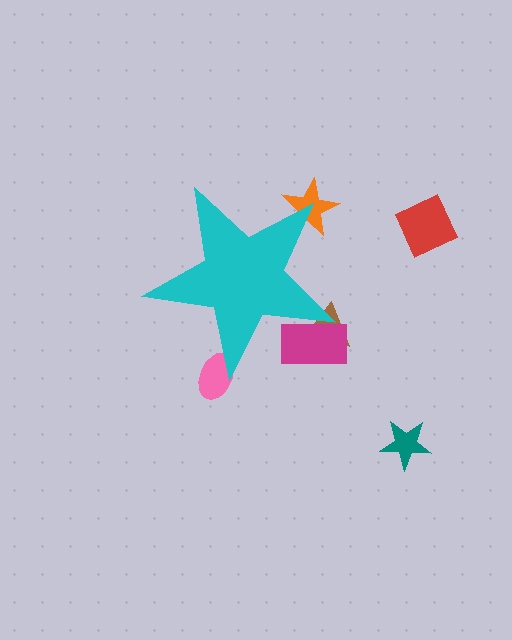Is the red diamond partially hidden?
No, the red diamond is fully visible.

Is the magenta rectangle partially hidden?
Yes, the magenta rectangle is partially hidden behind the cyan star.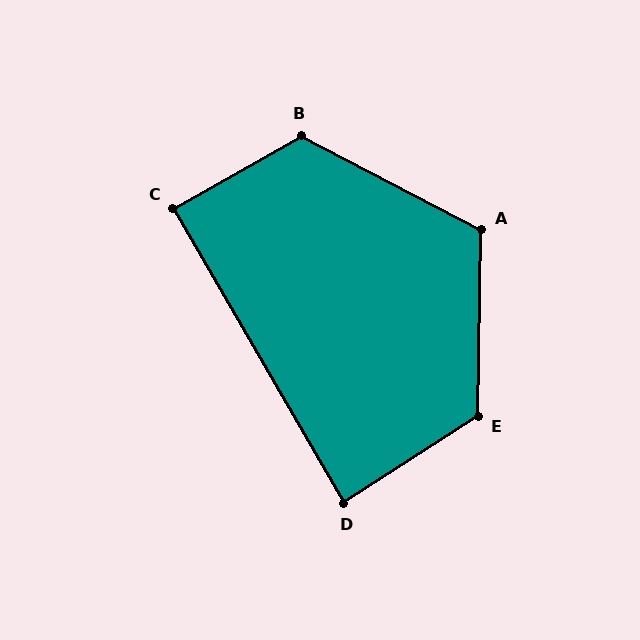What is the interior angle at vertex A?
Approximately 117 degrees (obtuse).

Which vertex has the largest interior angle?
E, at approximately 124 degrees.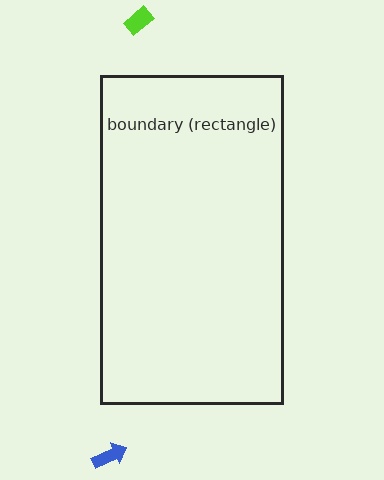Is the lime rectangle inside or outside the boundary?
Outside.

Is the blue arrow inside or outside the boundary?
Outside.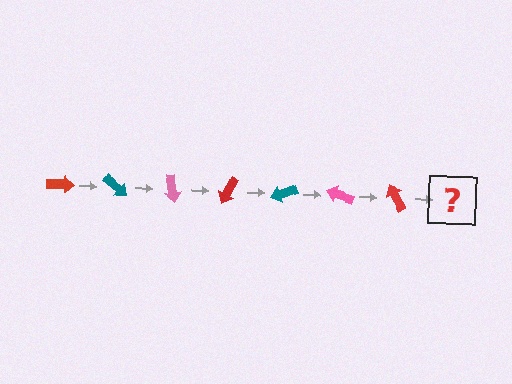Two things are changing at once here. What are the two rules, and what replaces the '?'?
The two rules are that it rotates 40 degrees each step and the color cycles through red, teal, and pink. The '?' should be a teal arrow, rotated 280 degrees from the start.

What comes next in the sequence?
The next element should be a teal arrow, rotated 280 degrees from the start.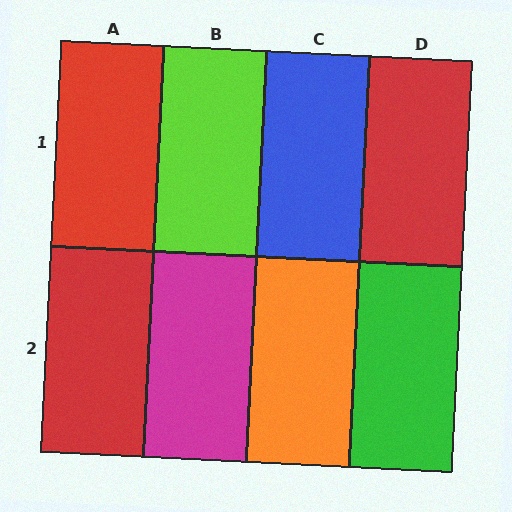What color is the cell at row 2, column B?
Magenta.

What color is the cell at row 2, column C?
Orange.